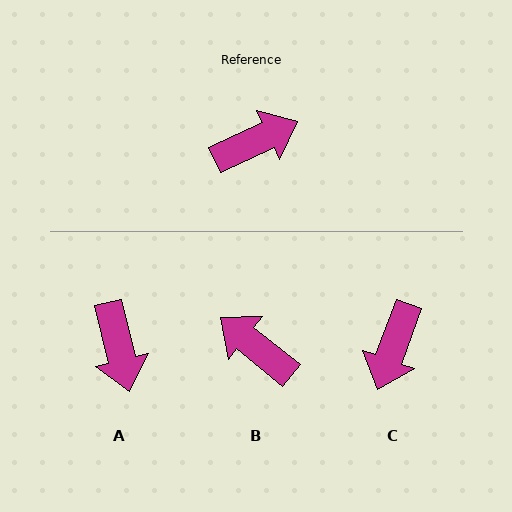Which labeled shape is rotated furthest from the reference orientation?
C, about 135 degrees away.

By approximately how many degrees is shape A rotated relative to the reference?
Approximately 101 degrees clockwise.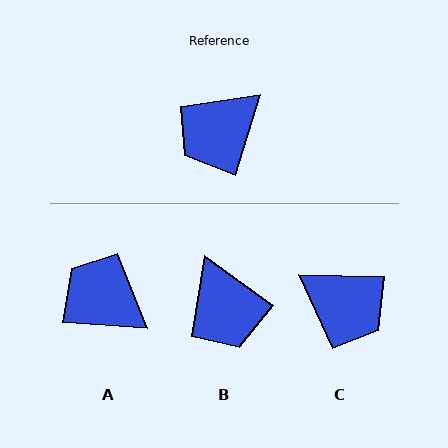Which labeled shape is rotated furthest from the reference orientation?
C, about 106 degrees away.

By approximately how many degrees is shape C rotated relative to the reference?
Approximately 106 degrees counter-clockwise.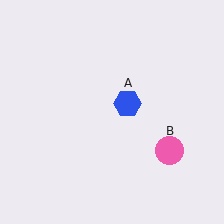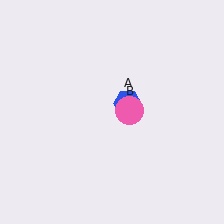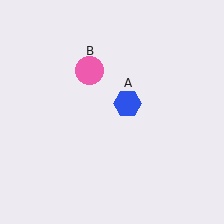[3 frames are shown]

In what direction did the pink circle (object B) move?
The pink circle (object B) moved up and to the left.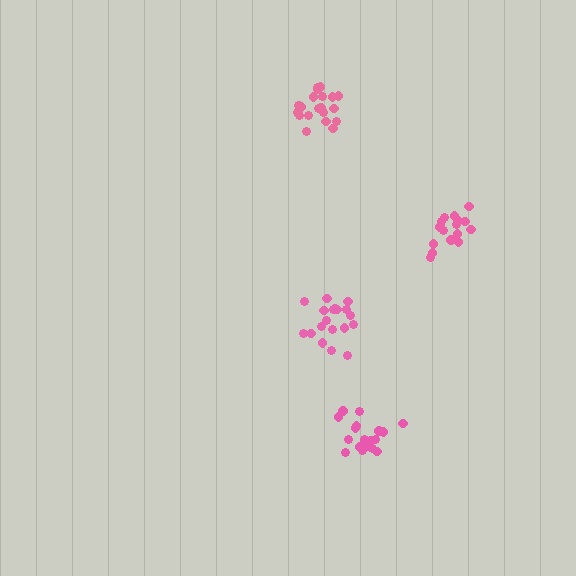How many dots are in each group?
Group 1: 16 dots, Group 2: 19 dots, Group 3: 21 dots, Group 4: 21 dots (77 total).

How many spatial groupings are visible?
There are 4 spatial groupings.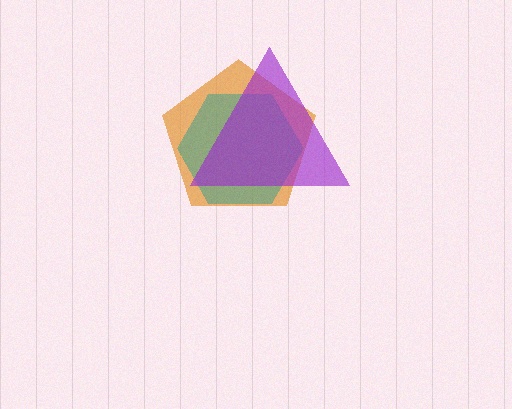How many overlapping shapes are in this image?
There are 3 overlapping shapes in the image.